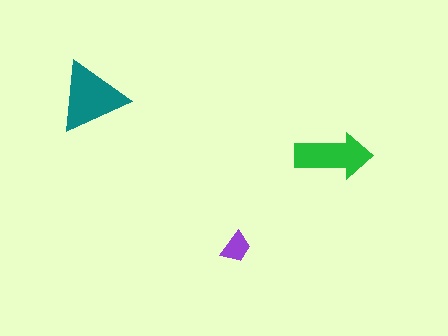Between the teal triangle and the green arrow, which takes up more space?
The teal triangle.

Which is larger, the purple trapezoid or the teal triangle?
The teal triangle.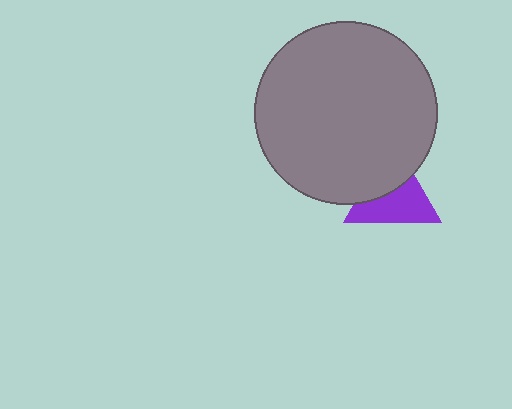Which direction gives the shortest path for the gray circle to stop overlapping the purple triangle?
Moving up gives the shortest separation.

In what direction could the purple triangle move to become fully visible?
The purple triangle could move down. That would shift it out from behind the gray circle entirely.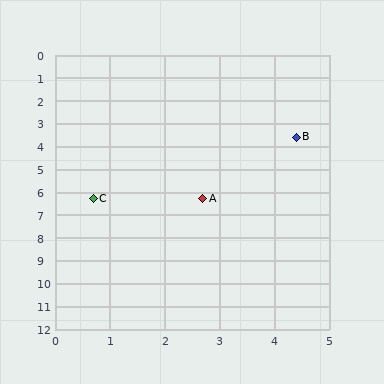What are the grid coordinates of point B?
Point B is at approximately (4.4, 3.6).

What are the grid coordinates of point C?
Point C is at approximately (0.7, 6.3).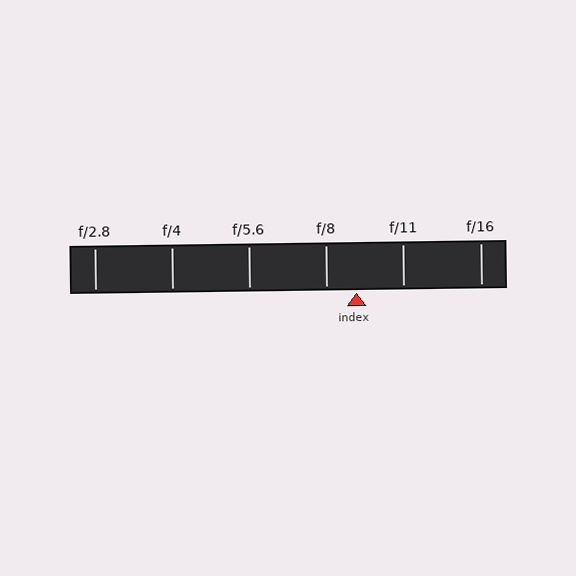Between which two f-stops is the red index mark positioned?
The index mark is between f/8 and f/11.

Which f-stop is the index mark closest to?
The index mark is closest to f/8.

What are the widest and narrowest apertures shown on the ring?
The widest aperture shown is f/2.8 and the narrowest is f/16.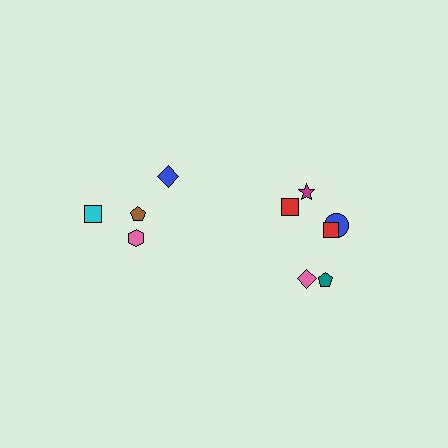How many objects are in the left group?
There are 4 objects.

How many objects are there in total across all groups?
There are 10 objects.